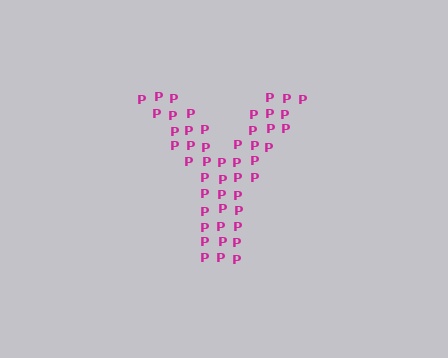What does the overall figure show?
The overall figure shows the letter Y.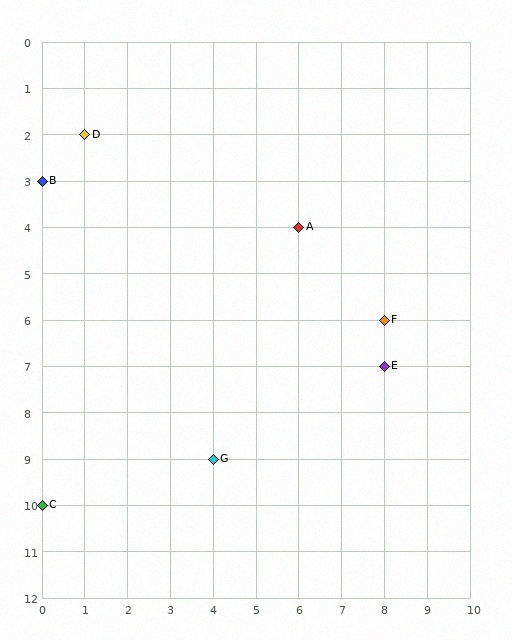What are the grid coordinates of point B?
Point B is at grid coordinates (0, 3).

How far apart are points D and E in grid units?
Points D and E are 7 columns and 5 rows apart (about 8.6 grid units diagonally).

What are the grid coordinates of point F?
Point F is at grid coordinates (8, 6).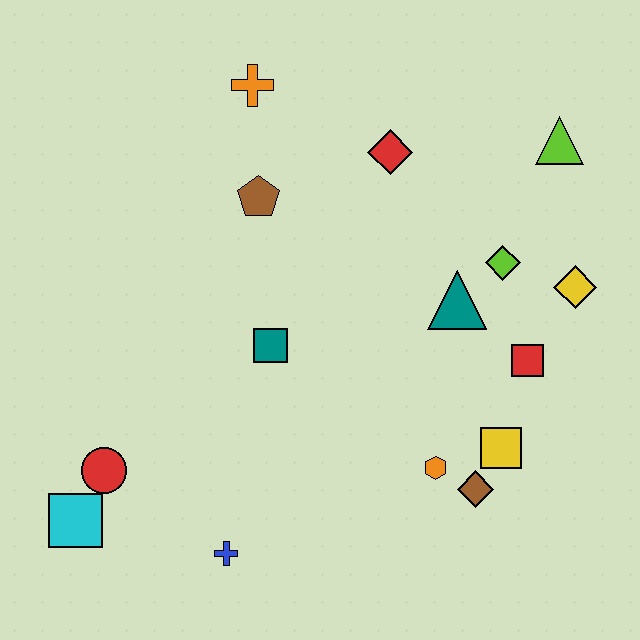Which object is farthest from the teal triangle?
The cyan square is farthest from the teal triangle.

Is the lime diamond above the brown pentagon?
No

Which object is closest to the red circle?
The cyan square is closest to the red circle.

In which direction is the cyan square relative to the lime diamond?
The cyan square is to the left of the lime diamond.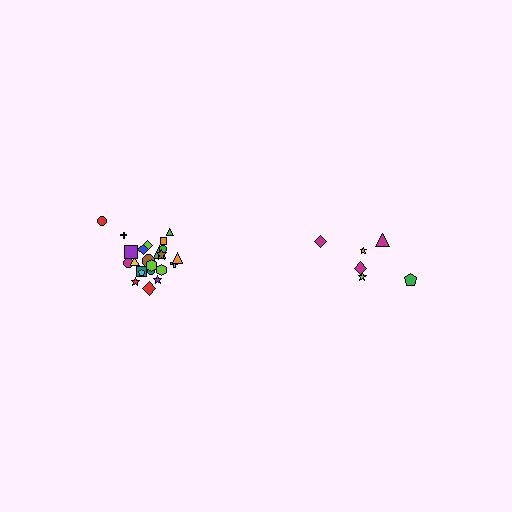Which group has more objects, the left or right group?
The left group.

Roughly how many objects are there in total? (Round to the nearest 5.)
Roughly 30 objects in total.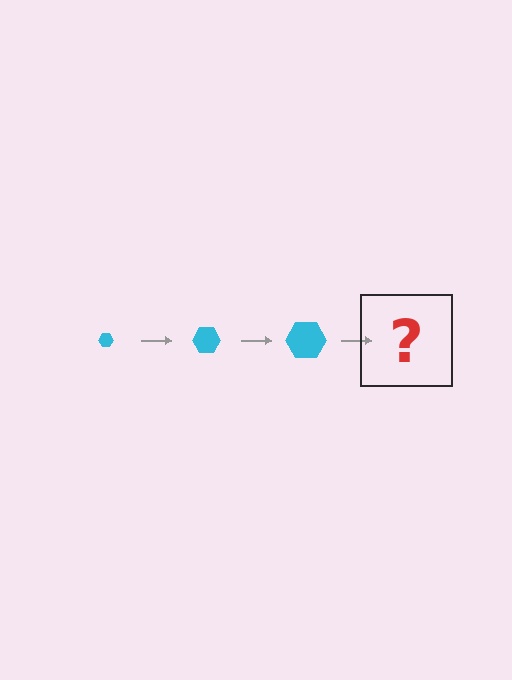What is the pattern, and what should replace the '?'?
The pattern is that the hexagon gets progressively larger each step. The '?' should be a cyan hexagon, larger than the previous one.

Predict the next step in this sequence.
The next step is a cyan hexagon, larger than the previous one.